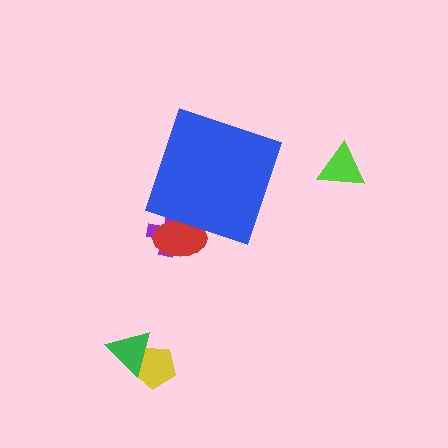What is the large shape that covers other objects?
A blue diamond.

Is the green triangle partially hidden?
No, the green triangle is fully visible.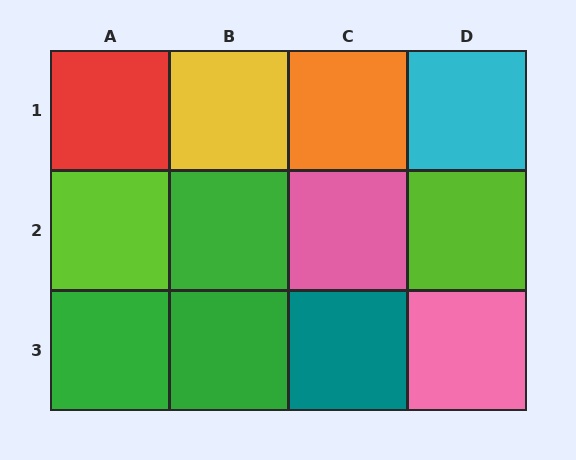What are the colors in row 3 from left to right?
Green, green, teal, pink.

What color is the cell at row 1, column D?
Cyan.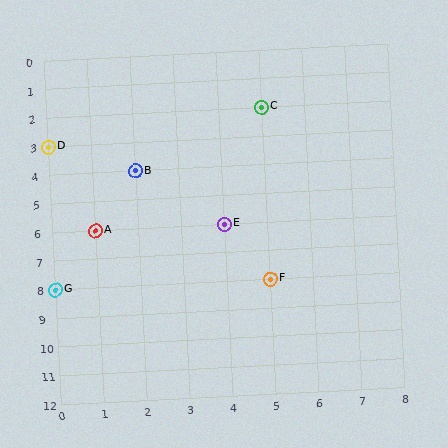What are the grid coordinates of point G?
Point G is at grid coordinates (0, 8).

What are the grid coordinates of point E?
Point E is at grid coordinates (4, 6).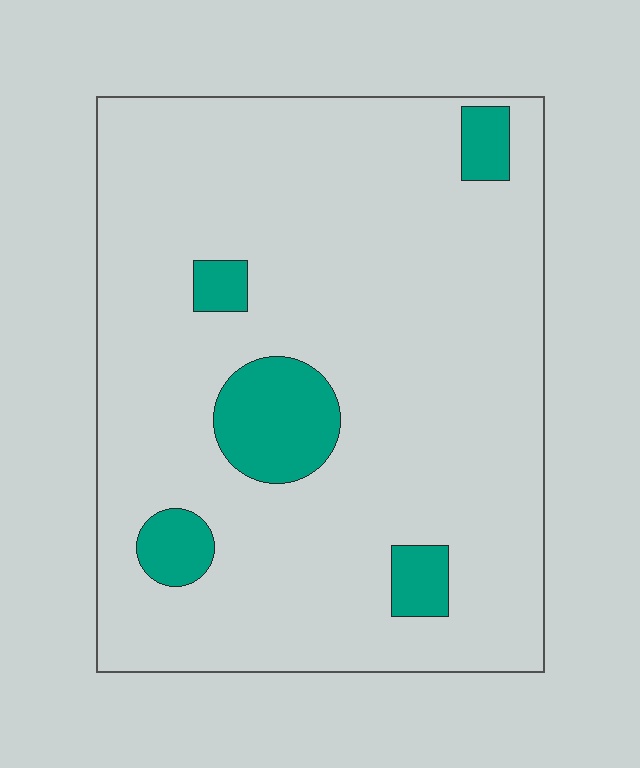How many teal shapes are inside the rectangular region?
5.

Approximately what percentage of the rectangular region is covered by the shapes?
Approximately 10%.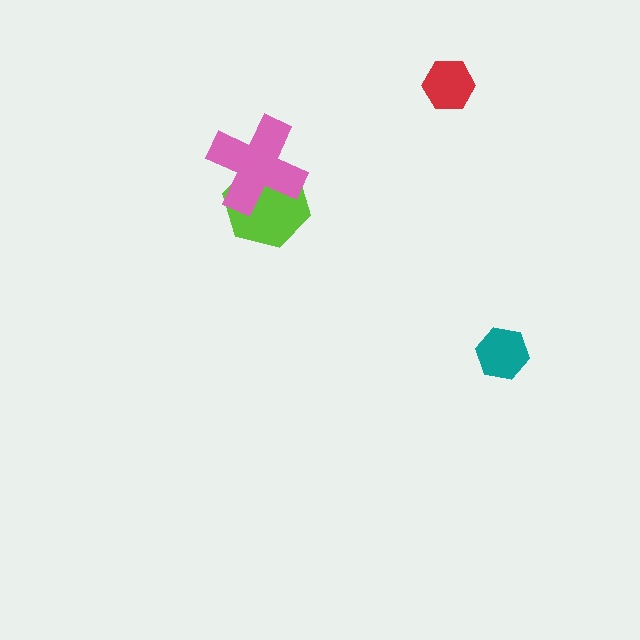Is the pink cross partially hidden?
No, no other shape covers it.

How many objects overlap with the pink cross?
1 object overlaps with the pink cross.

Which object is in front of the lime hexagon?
The pink cross is in front of the lime hexagon.